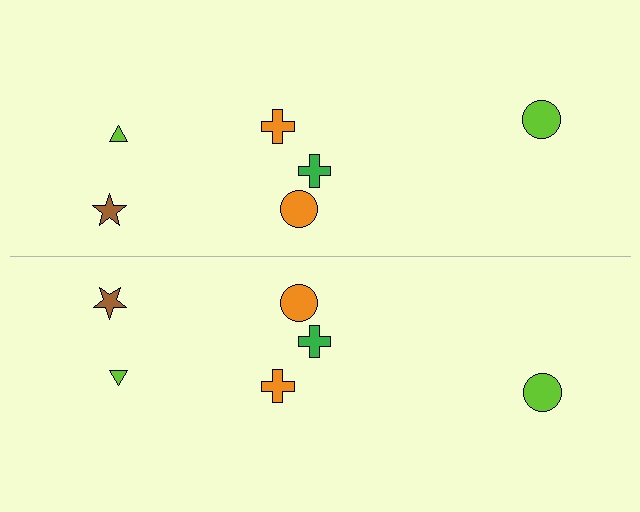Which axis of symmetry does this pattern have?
The pattern has a horizontal axis of symmetry running through the center of the image.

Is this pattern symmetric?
Yes, this pattern has bilateral (reflection) symmetry.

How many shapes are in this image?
There are 12 shapes in this image.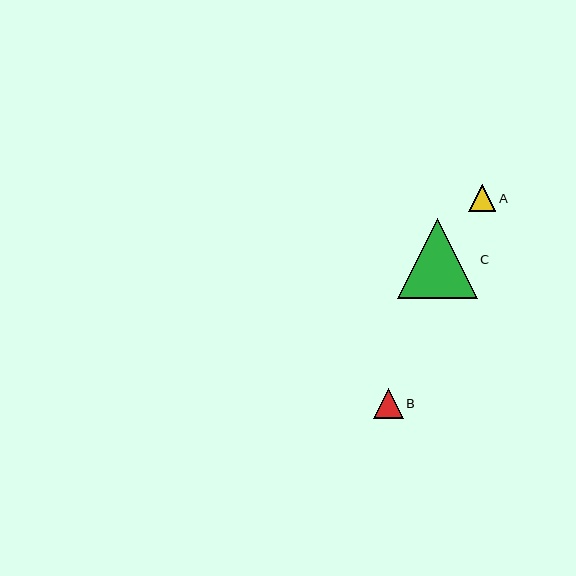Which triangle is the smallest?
Triangle A is the smallest with a size of approximately 27 pixels.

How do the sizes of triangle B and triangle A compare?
Triangle B and triangle A are approximately the same size.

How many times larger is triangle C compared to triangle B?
Triangle C is approximately 2.7 times the size of triangle B.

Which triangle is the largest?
Triangle C is the largest with a size of approximately 80 pixels.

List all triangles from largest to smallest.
From largest to smallest: C, B, A.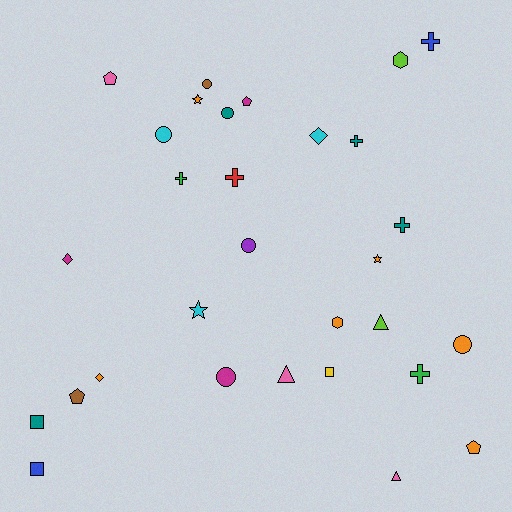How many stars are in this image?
There are 3 stars.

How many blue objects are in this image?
There are 2 blue objects.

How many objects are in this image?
There are 30 objects.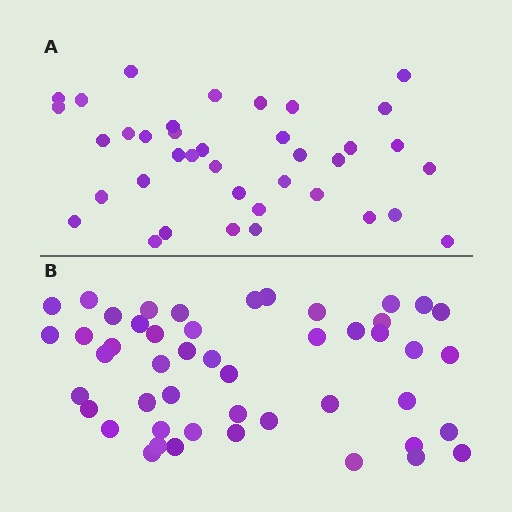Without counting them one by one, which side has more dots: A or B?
Region B (the bottom region) has more dots.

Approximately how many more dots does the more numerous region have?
Region B has roughly 10 or so more dots than region A.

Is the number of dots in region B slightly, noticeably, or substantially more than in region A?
Region B has noticeably more, but not dramatically so. The ratio is roughly 1.3 to 1.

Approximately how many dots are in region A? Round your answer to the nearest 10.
About 40 dots. (The exact count is 38, which rounds to 40.)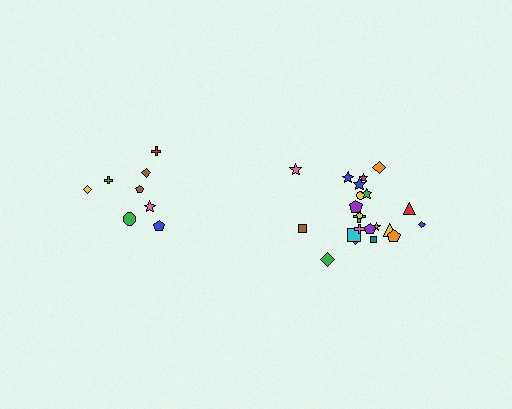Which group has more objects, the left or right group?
The right group.